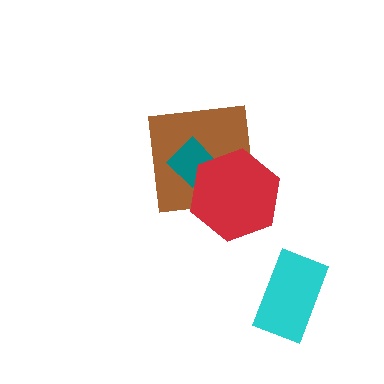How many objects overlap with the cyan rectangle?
0 objects overlap with the cyan rectangle.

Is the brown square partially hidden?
Yes, it is partially covered by another shape.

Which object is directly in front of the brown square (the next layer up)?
The teal diamond is directly in front of the brown square.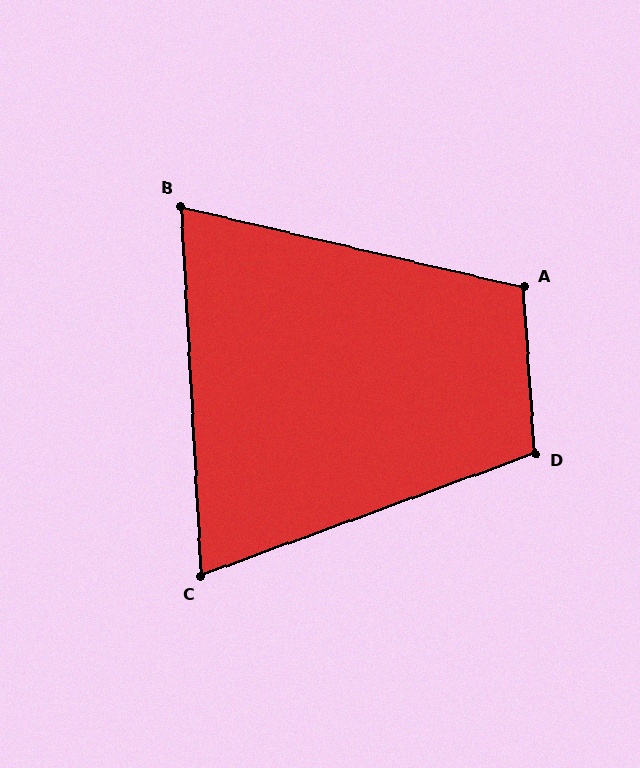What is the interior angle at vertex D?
Approximately 106 degrees (obtuse).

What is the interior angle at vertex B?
Approximately 74 degrees (acute).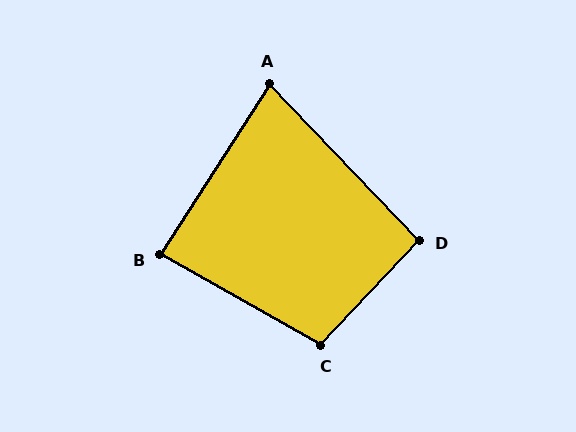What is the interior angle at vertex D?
Approximately 93 degrees (approximately right).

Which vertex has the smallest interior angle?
A, at approximately 76 degrees.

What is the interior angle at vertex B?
Approximately 87 degrees (approximately right).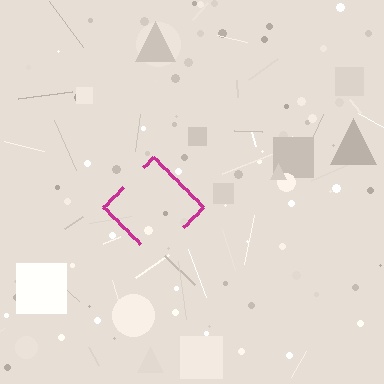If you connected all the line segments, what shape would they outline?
They would outline a diamond.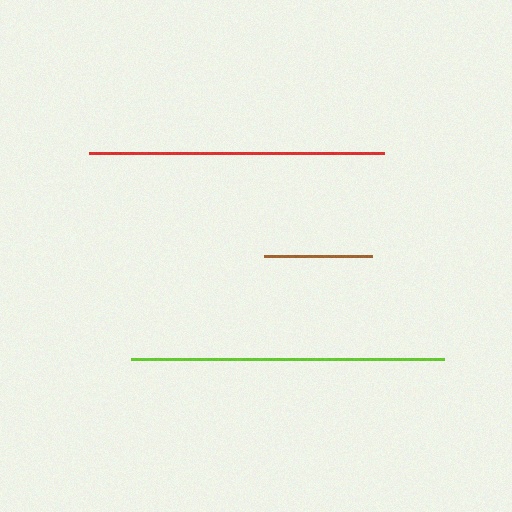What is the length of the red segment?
The red segment is approximately 294 pixels long.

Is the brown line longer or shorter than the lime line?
The lime line is longer than the brown line.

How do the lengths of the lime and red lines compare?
The lime and red lines are approximately the same length.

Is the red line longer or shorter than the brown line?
The red line is longer than the brown line.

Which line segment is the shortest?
The brown line is the shortest at approximately 108 pixels.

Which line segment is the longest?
The lime line is the longest at approximately 313 pixels.